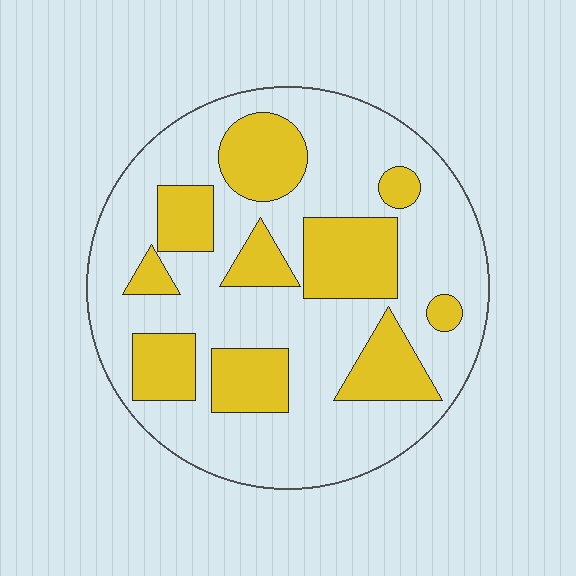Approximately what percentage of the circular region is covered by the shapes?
Approximately 30%.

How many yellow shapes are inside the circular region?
10.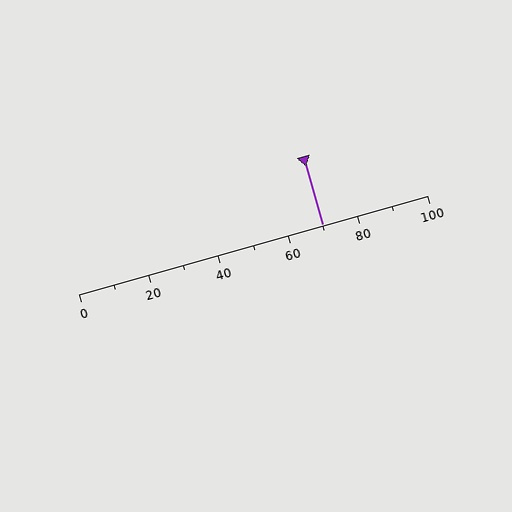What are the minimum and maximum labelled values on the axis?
The axis runs from 0 to 100.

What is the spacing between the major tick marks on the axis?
The major ticks are spaced 20 apart.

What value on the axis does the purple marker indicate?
The marker indicates approximately 70.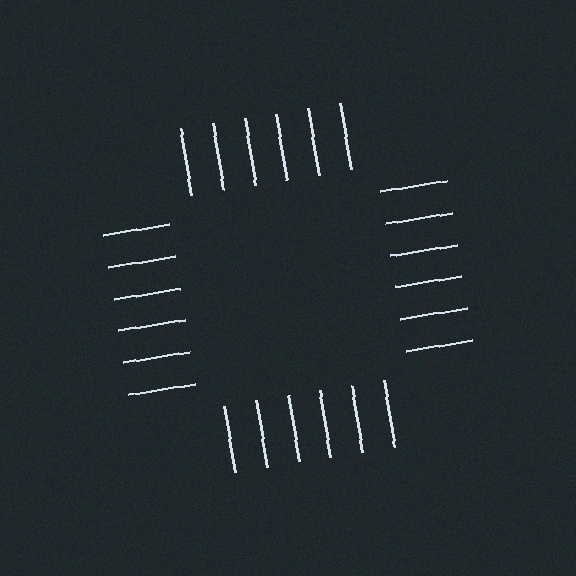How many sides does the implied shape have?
4 sides — the line-ends trace a square.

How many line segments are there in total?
24 — 6 along each of the 4 edges.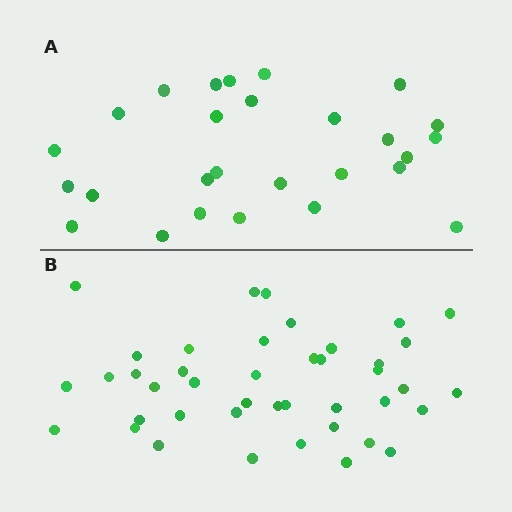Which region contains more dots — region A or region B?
Region B (the bottom region) has more dots.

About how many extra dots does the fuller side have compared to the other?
Region B has approximately 15 more dots than region A.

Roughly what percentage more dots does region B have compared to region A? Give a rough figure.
About 55% more.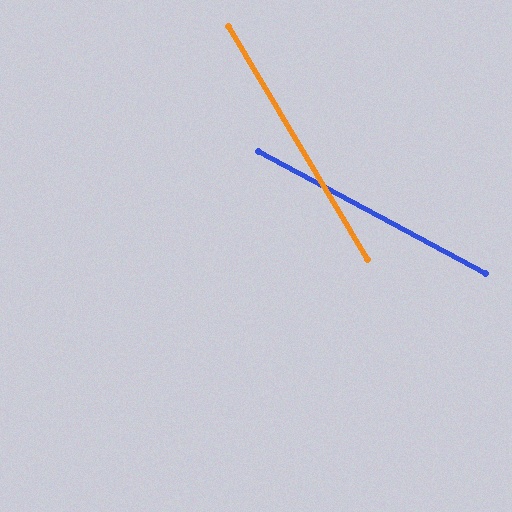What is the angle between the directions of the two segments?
Approximately 31 degrees.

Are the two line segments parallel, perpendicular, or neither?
Neither parallel nor perpendicular — they differ by about 31°.